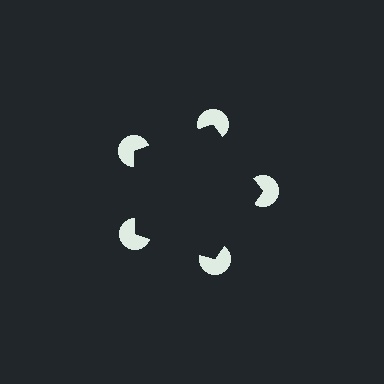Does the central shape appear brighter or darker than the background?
It typically appears slightly darker than the background, even though no actual brightness change is drawn.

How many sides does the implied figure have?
5 sides.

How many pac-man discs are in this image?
There are 5 — one at each vertex of the illusory pentagon.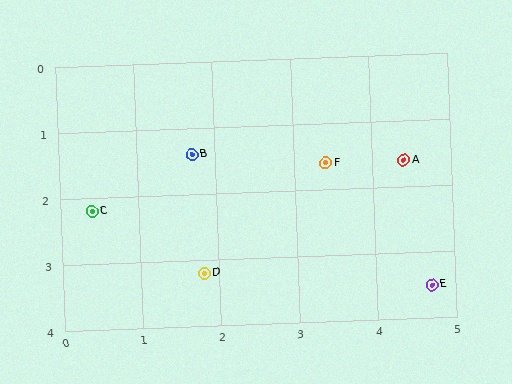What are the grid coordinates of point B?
Point B is at approximately (1.7, 1.4).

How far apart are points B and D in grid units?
Points B and D are about 1.8 grid units apart.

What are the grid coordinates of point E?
Point E is at approximately (4.7, 3.5).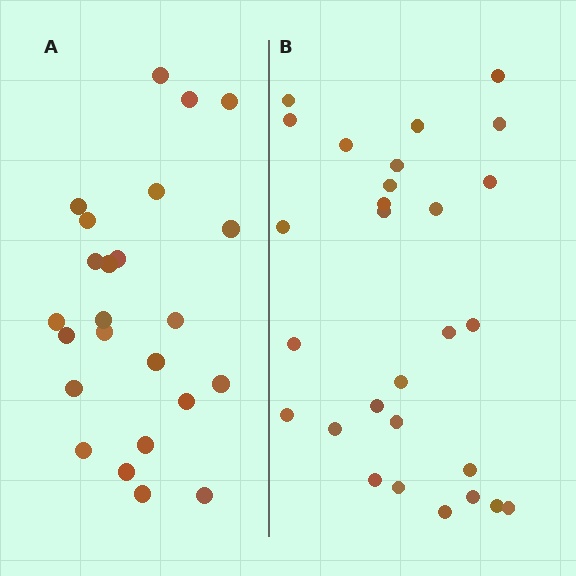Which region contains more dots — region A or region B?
Region B (the right region) has more dots.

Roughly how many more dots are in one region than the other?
Region B has about 4 more dots than region A.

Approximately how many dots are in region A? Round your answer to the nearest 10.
About 20 dots. (The exact count is 24, which rounds to 20.)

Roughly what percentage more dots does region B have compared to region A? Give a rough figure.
About 15% more.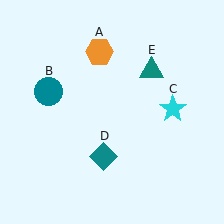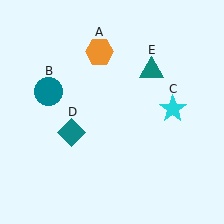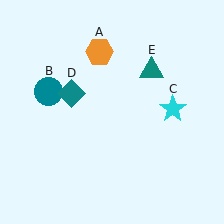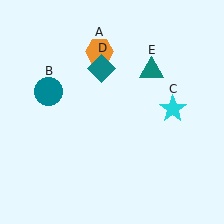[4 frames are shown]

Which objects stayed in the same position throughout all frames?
Orange hexagon (object A) and teal circle (object B) and cyan star (object C) and teal triangle (object E) remained stationary.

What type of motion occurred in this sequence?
The teal diamond (object D) rotated clockwise around the center of the scene.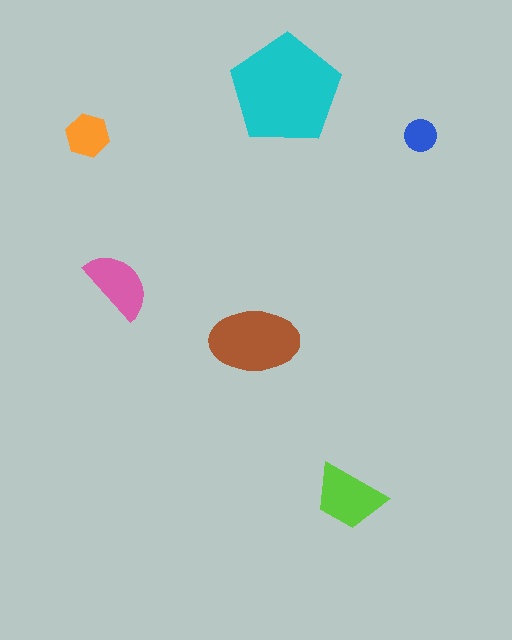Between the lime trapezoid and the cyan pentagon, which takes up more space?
The cyan pentagon.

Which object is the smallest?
The blue circle.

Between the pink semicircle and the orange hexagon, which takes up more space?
The pink semicircle.